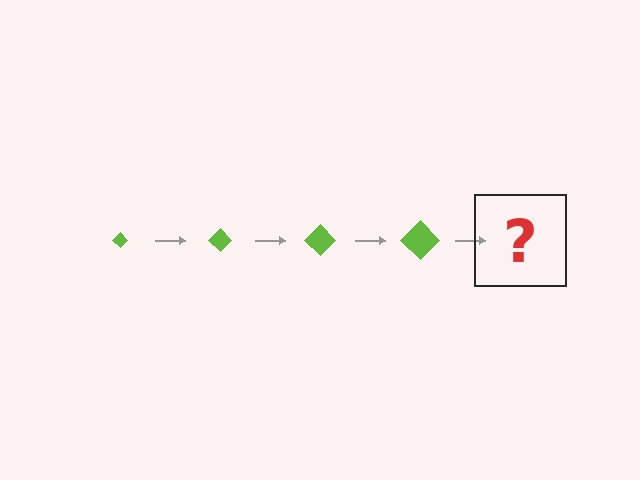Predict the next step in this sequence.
The next step is a lime diamond, larger than the previous one.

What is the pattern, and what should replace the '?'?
The pattern is that the diamond gets progressively larger each step. The '?' should be a lime diamond, larger than the previous one.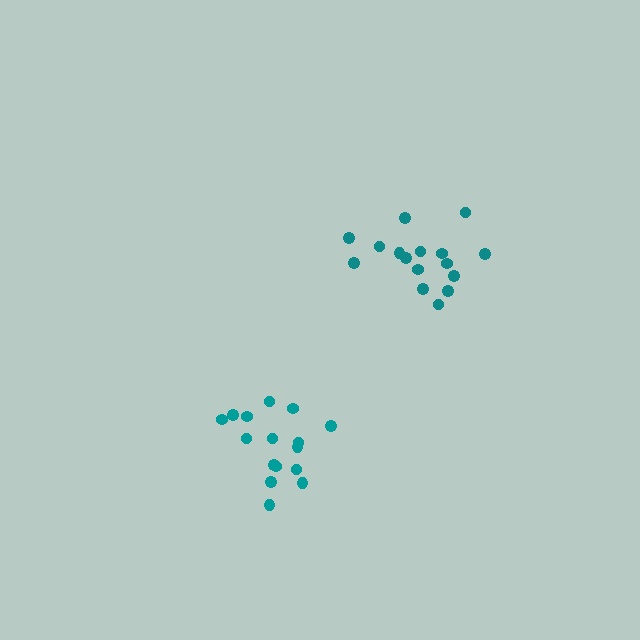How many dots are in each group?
Group 1: 16 dots, Group 2: 16 dots (32 total).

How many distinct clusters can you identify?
There are 2 distinct clusters.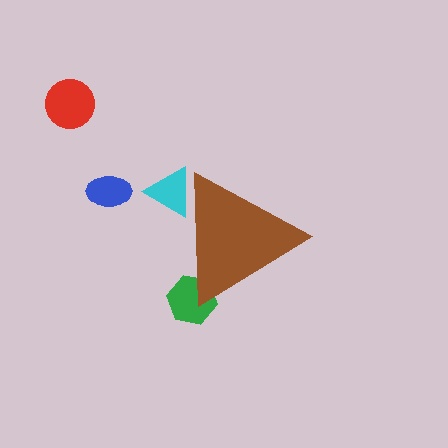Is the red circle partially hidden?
No, the red circle is fully visible.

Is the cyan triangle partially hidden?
Yes, the cyan triangle is partially hidden behind the brown triangle.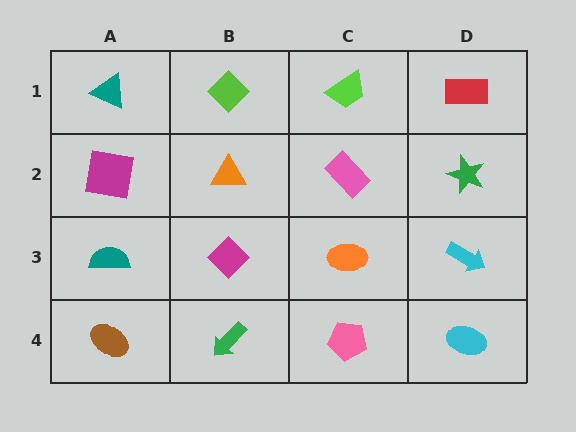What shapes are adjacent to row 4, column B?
A magenta diamond (row 3, column B), a brown ellipse (row 4, column A), a pink pentagon (row 4, column C).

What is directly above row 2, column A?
A teal triangle.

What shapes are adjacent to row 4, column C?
An orange ellipse (row 3, column C), a green arrow (row 4, column B), a cyan ellipse (row 4, column D).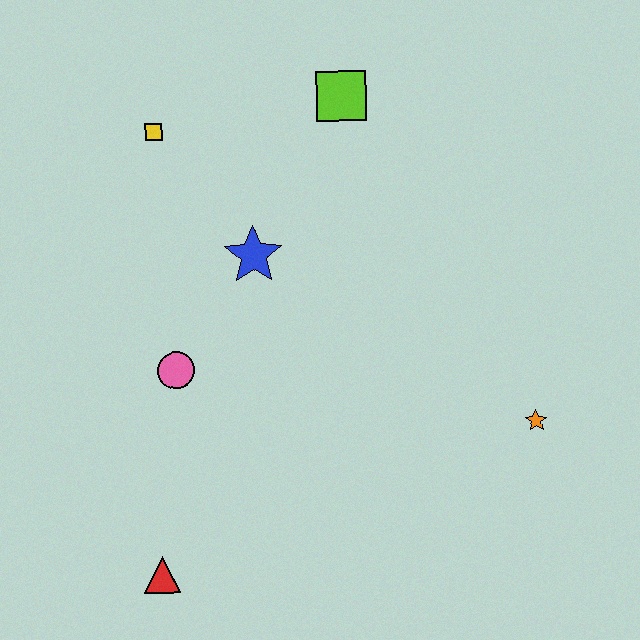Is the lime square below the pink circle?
No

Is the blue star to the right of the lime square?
No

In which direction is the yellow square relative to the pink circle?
The yellow square is above the pink circle.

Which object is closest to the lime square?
The blue star is closest to the lime square.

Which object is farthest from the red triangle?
The lime square is farthest from the red triangle.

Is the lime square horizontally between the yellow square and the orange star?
Yes